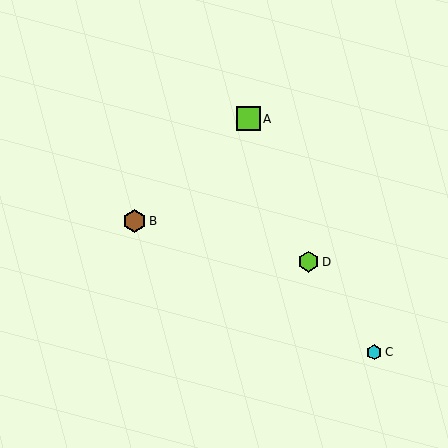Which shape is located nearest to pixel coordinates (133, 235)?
The brown hexagon (labeled B) at (134, 221) is nearest to that location.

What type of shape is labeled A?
Shape A is a lime square.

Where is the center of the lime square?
The center of the lime square is at (248, 119).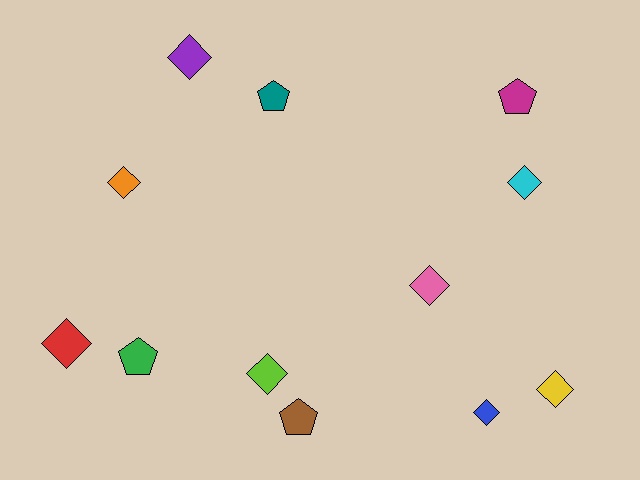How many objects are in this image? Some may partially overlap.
There are 12 objects.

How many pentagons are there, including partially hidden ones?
There are 4 pentagons.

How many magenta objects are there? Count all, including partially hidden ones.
There is 1 magenta object.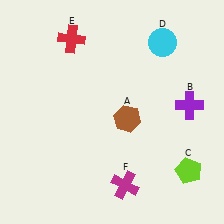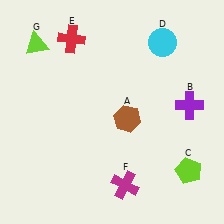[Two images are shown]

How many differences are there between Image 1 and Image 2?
There is 1 difference between the two images.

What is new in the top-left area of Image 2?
A lime triangle (G) was added in the top-left area of Image 2.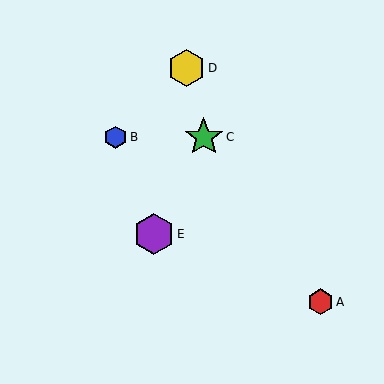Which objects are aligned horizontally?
Objects B, C are aligned horizontally.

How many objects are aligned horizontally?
2 objects (B, C) are aligned horizontally.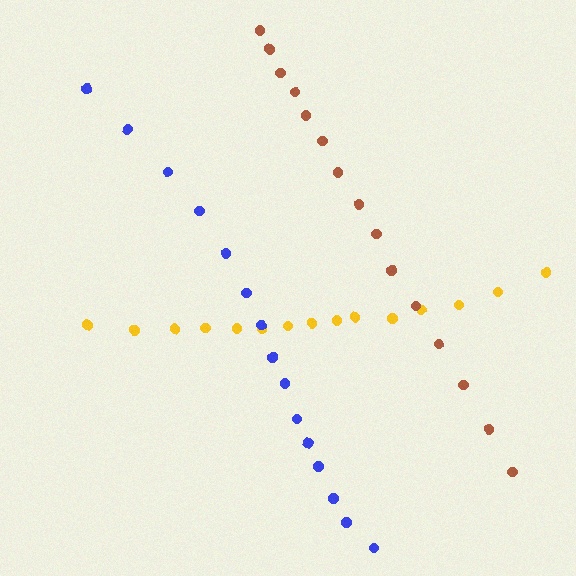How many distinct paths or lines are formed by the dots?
There are 3 distinct paths.